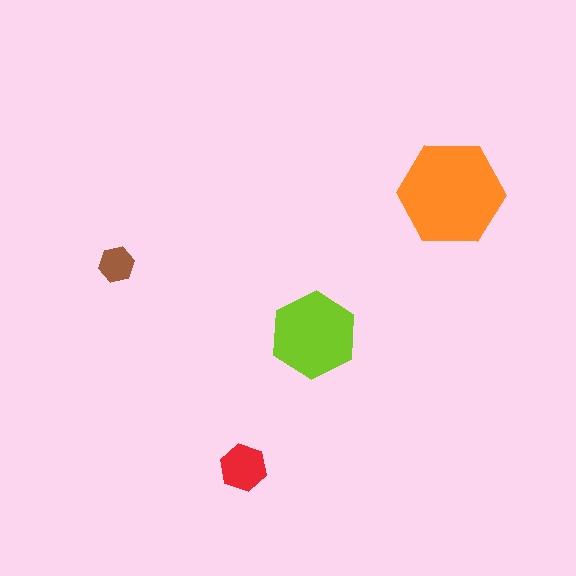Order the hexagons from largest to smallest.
the orange one, the lime one, the red one, the brown one.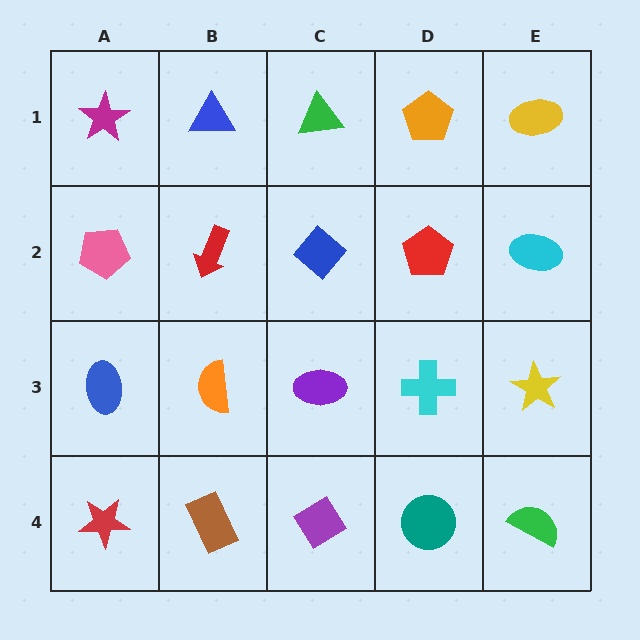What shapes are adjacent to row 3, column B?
A red arrow (row 2, column B), a brown rectangle (row 4, column B), a blue ellipse (row 3, column A), a purple ellipse (row 3, column C).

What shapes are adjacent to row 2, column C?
A green triangle (row 1, column C), a purple ellipse (row 3, column C), a red arrow (row 2, column B), a red pentagon (row 2, column D).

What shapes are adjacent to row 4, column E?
A yellow star (row 3, column E), a teal circle (row 4, column D).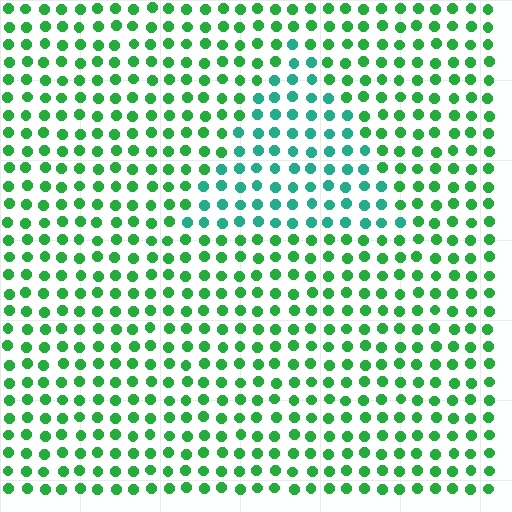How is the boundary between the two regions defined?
The boundary is defined purely by a slight shift in hue (about 35 degrees). Spacing, size, and orientation are identical on both sides.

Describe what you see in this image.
The image is filled with small green elements in a uniform arrangement. A triangle-shaped region is visible where the elements are tinted to a slightly different hue, forming a subtle color boundary.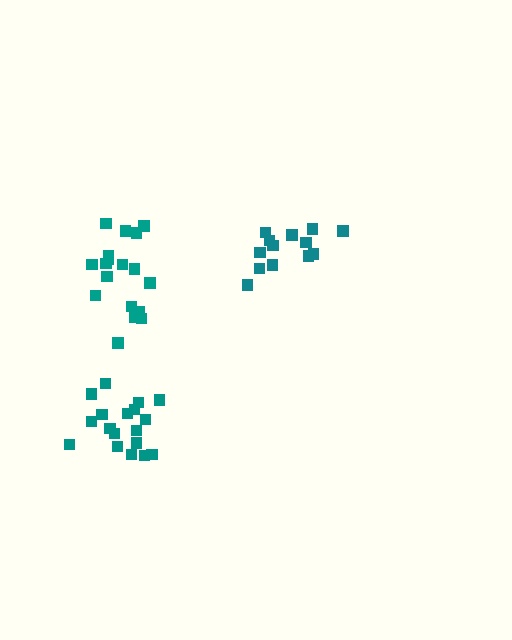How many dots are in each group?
Group 1: 18 dots, Group 2: 14 dots, Group 3: 18 dots (50 total).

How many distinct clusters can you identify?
There are 3 distinct clusters.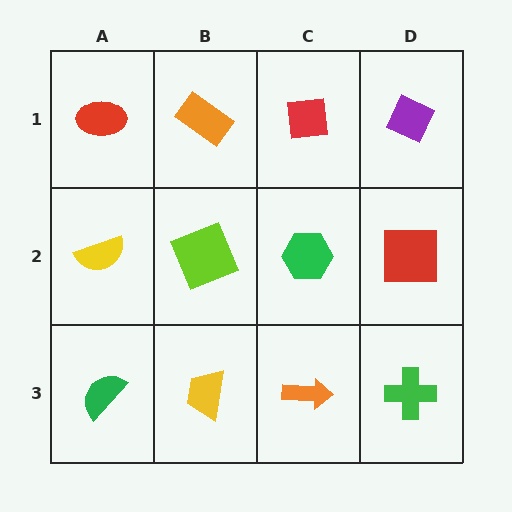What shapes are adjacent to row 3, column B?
A lime square (row 2, column B), a green semicircle (row 3, column A), an orange arrow (row 3, column C).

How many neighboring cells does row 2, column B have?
4.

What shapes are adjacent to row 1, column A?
A yellow semicircle (row 2, column A), an orange rectangle (row 1, column B).